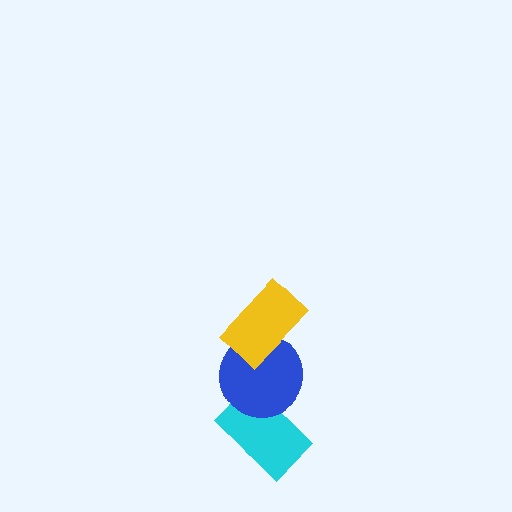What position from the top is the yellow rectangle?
The yellow rectangle is 1st from the top.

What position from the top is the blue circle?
The blue circle is 2nd from the top.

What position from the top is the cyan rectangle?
The cyan rectangle is 3rd from the top.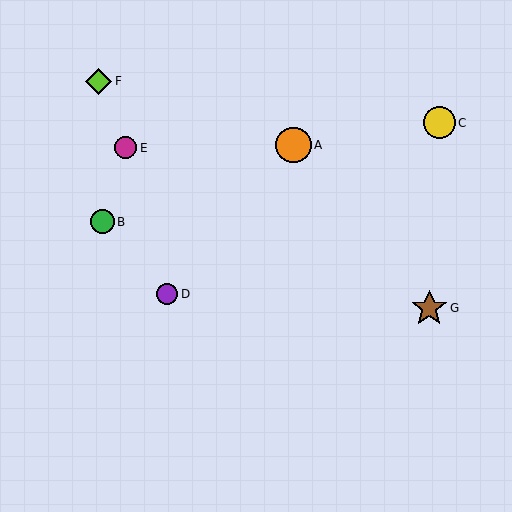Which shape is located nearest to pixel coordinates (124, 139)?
The magenta circle (labeled E) at (125, 148) is nearest to that location.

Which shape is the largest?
The brown star (labeled G) is the largest.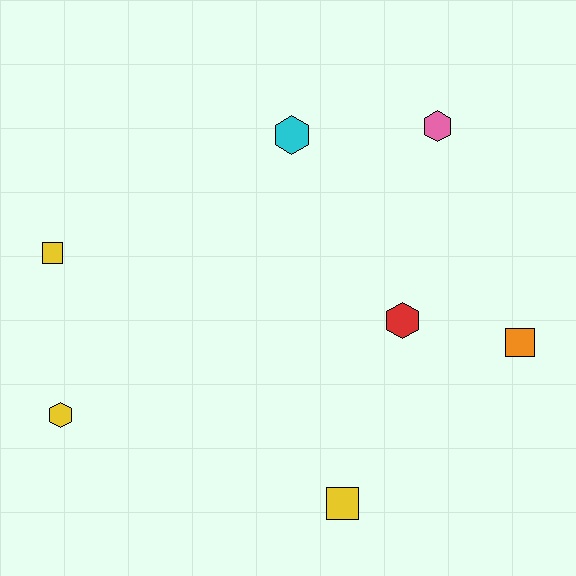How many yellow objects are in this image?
There are 3 yellow objects.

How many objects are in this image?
There are 7 objects.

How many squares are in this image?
There are 3 squares.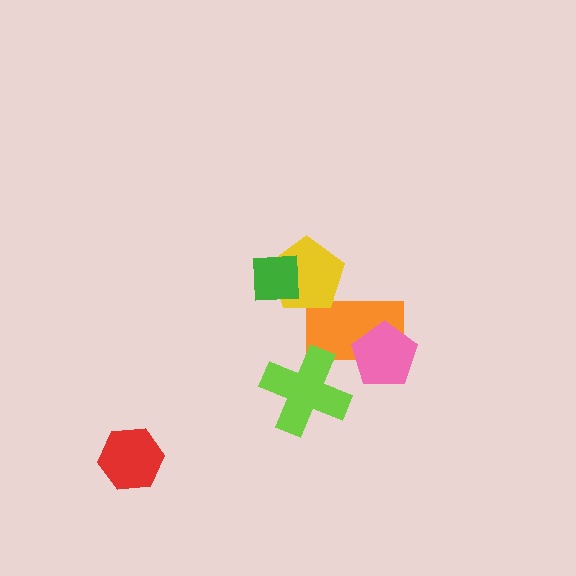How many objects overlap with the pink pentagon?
1 object overlaps with the pink pentagon.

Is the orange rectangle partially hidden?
Yes, it is partially covered by another shape.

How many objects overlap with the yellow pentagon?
2 objects overlap with the yellow pentagon.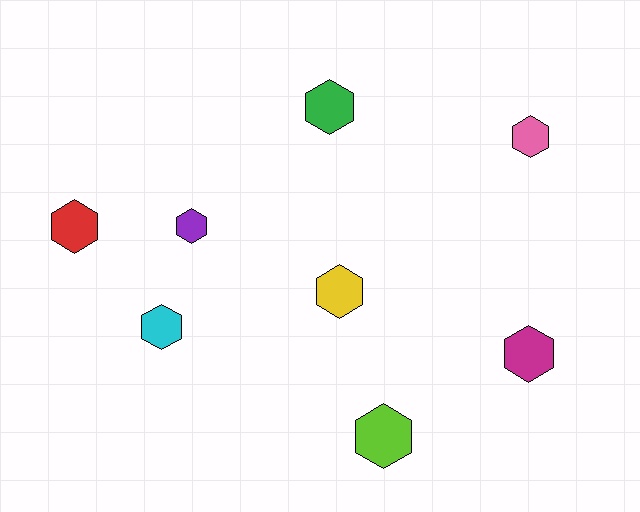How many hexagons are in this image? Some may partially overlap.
There are 8 hexagons.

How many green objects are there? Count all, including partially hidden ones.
There is 1 green object.